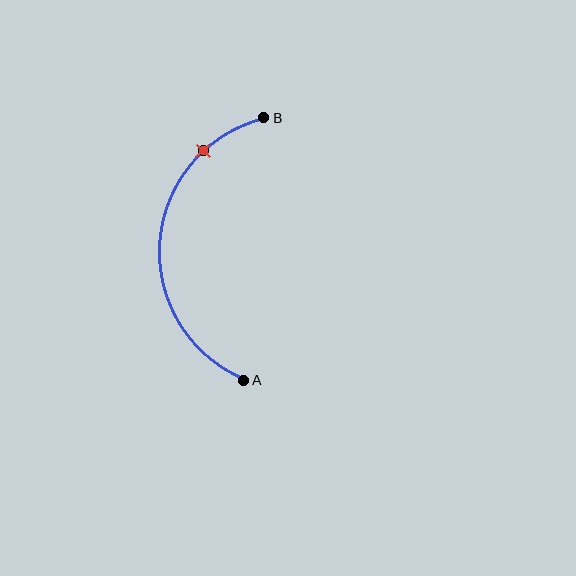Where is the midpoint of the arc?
The arc midpoint is the point on the curve farthest from the straight line joining A and B. It sits to the left of that line.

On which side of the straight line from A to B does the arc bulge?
The arc bulges to the left of the straight line connecting A and B.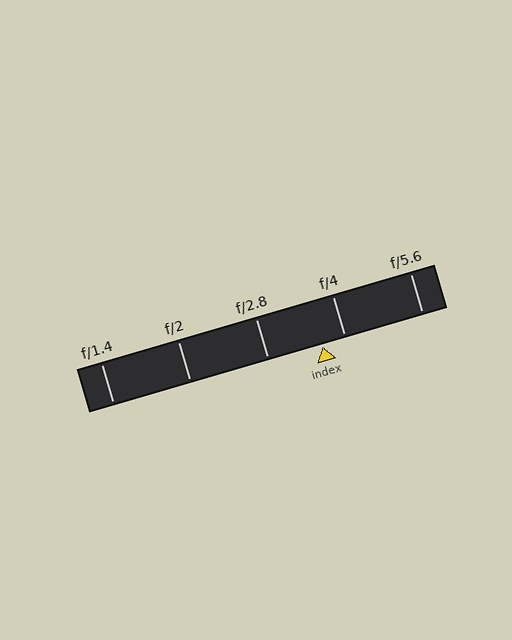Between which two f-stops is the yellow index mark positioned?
The index mark is between f/2.8 and f/4.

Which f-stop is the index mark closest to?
The index mark is closest to f/4.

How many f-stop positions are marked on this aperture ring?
There are 5 f-stop positions marked.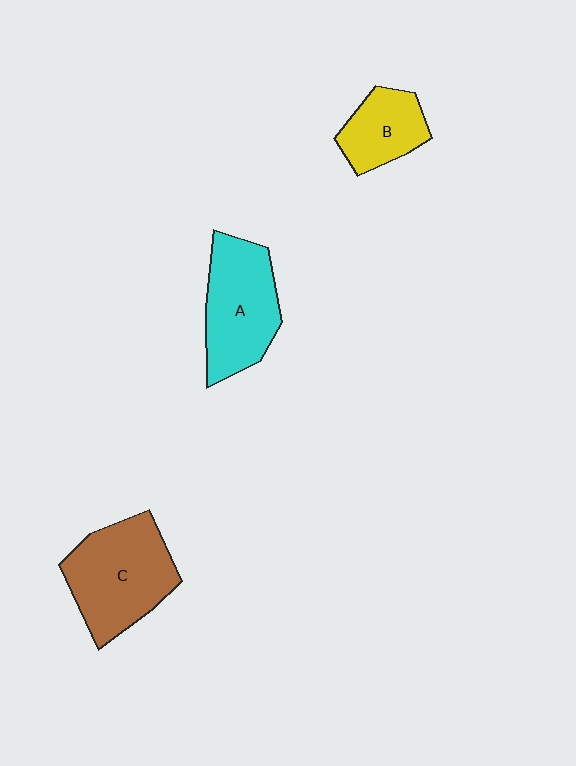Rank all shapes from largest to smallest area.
From largest to smallest: C (brown), A (cyan), B (yellow).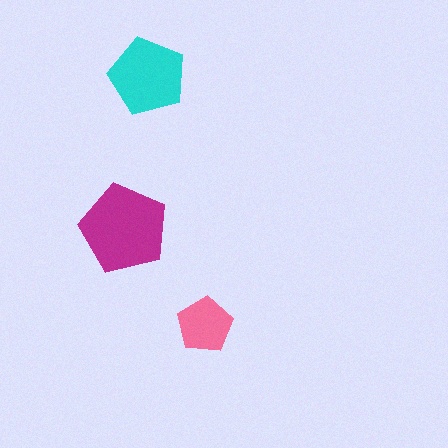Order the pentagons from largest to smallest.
the magenta one, the cyan one, the pink one.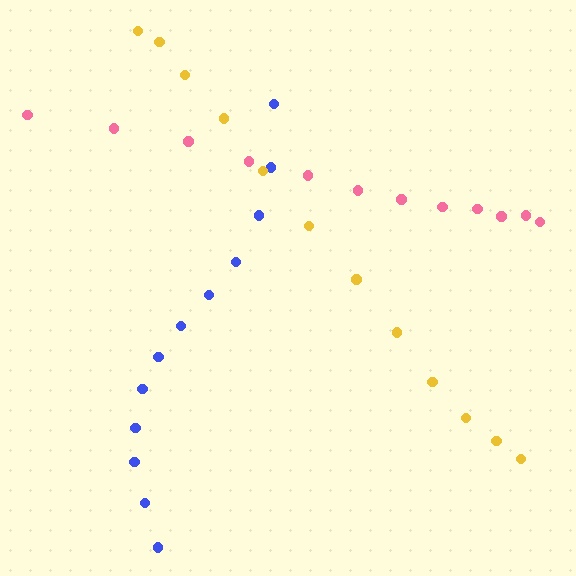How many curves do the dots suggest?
There are 3 distinct paths.